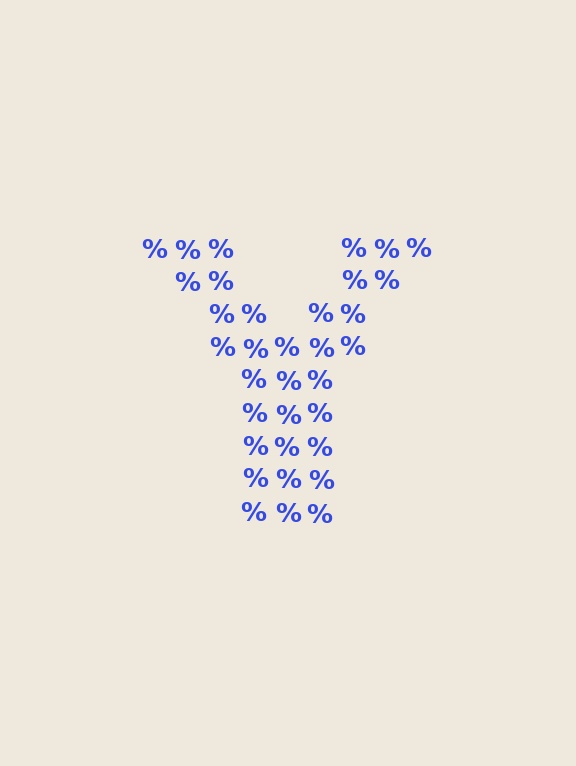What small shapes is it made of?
It is made of small percent signs.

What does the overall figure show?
The overall figure shows the letter Y.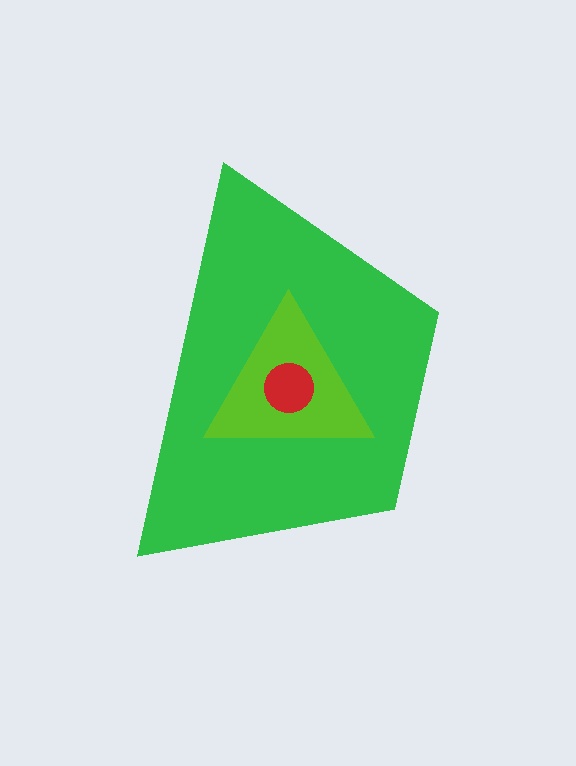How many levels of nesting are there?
3.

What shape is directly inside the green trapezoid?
The lime triangle.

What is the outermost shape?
The green trapezoid.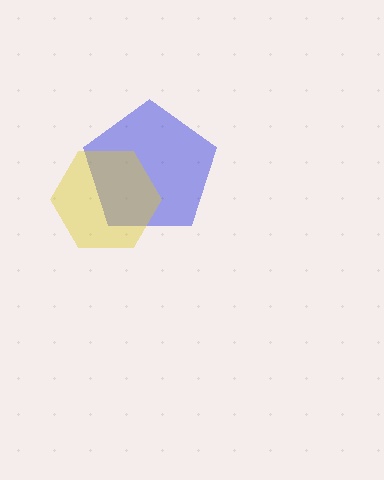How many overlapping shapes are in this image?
There are 2 overlapping shapes in the image.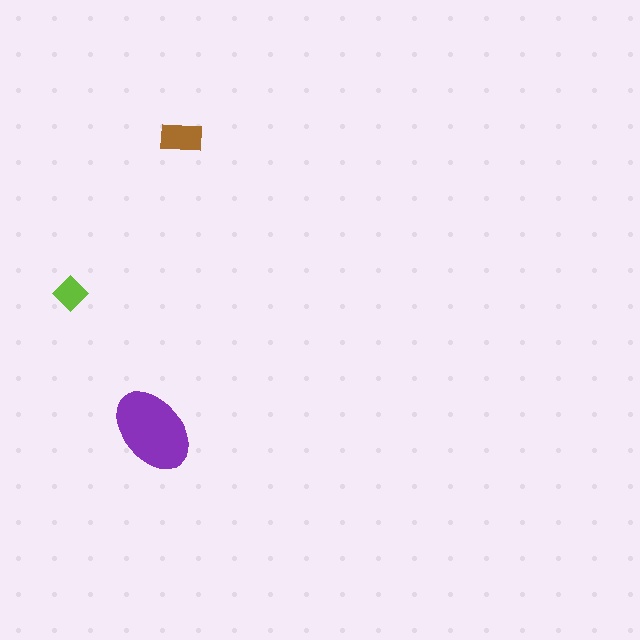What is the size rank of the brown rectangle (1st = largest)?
2nd.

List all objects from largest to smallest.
The purple ellipse, the brown rectangle, the lime diamond.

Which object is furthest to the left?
The lime diamond is leftmost.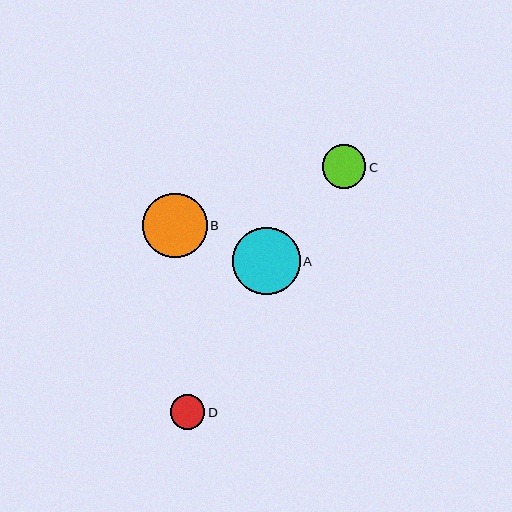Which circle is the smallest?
Circle D is the smallest with a size of approximately 35 pixels.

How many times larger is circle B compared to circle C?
Circle B is approximately 1.5 times the size of circle C.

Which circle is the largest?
Circle A is the largest with a size of approximately 68 pixels.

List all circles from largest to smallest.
From largest to smallest: A, B, C, D.